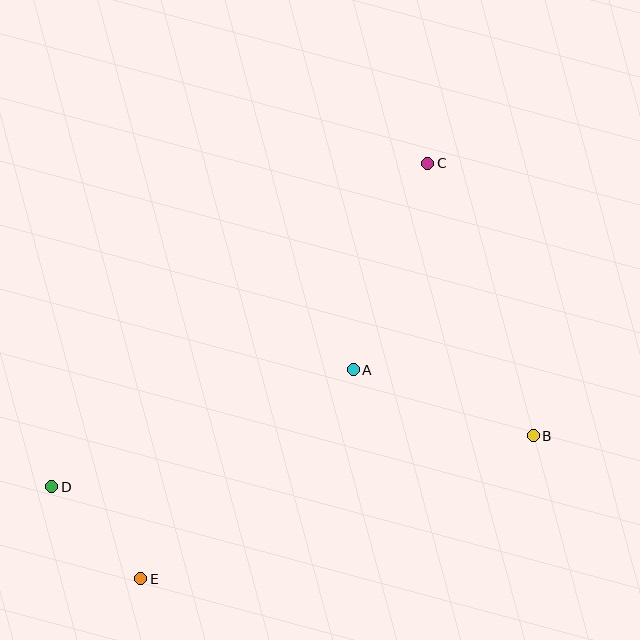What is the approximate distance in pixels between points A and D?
The distance between A and D is approximately 324 pixels.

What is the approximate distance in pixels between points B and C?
The distance between B and C is approximately 292 pixels.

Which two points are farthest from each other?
Points C and E are farthest from each other.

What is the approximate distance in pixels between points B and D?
The distance between B and D is approximately 484 pixels.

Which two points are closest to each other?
Points D and E are closest to each other.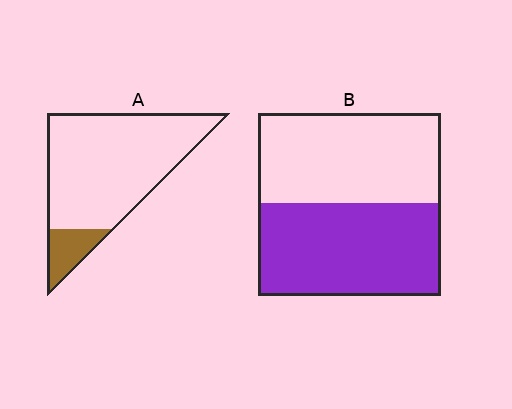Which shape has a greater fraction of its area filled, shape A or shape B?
Shape B.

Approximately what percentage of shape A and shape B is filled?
A is approximately 15% and B is approximately 50%.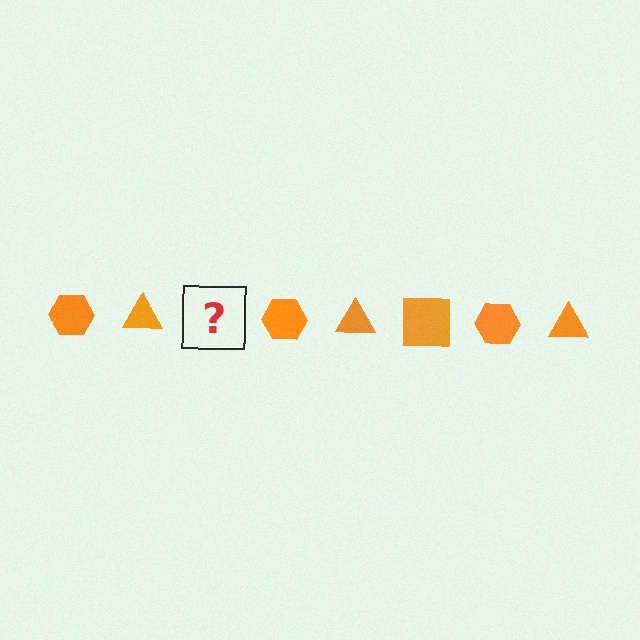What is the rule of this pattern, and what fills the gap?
The rule is that the pattern cycles through hexagon, triangle, square shapes in orange. The gap should be filled with an orange square.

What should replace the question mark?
The question mark should be replaced with an orange square.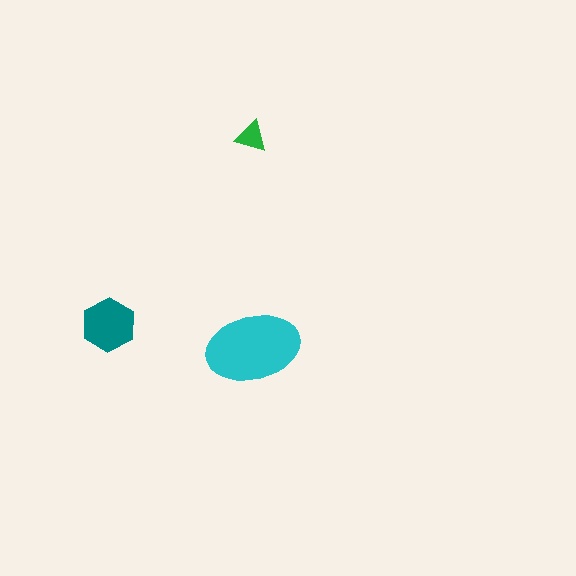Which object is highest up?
The green triangle is topmost.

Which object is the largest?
The cyan ellipse.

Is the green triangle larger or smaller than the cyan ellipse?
Smaller.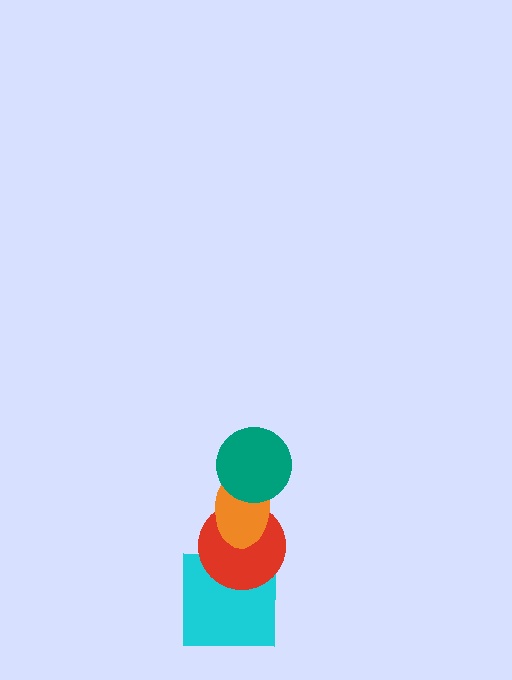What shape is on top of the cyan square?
The red circle is on top of the cyan square.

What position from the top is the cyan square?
The cyan square is 4th from the top.